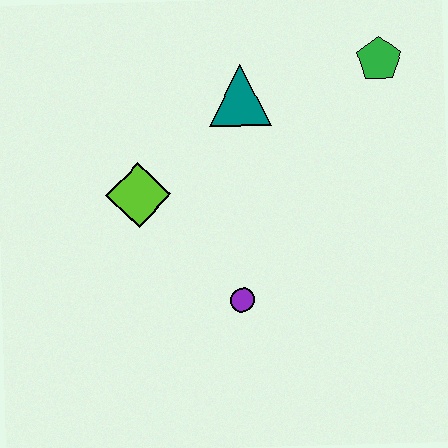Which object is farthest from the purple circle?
The green pentagon is farthest from the purple circle.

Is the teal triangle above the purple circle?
Yes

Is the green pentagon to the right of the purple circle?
Yes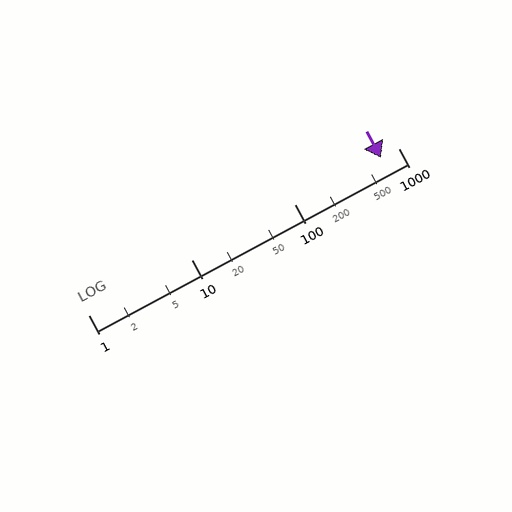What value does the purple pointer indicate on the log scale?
The pointer indicates approximately 680.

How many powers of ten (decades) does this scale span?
The scale spans 3 decades, from 1 to 1000.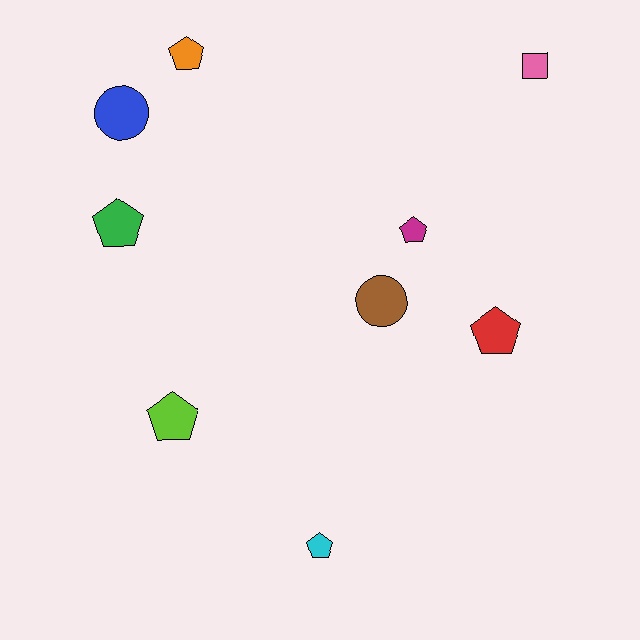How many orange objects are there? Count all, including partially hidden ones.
There is 1 orange object.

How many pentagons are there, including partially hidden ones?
There are 6 pentagons.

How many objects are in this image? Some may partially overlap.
There are 9 objects.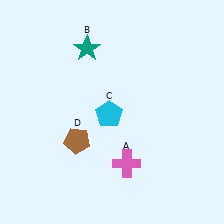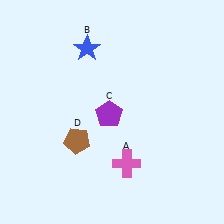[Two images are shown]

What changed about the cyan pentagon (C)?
In Image 1, C is cyan. In Image 2, it changed to purple.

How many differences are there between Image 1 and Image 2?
There are 2 differences between the two images.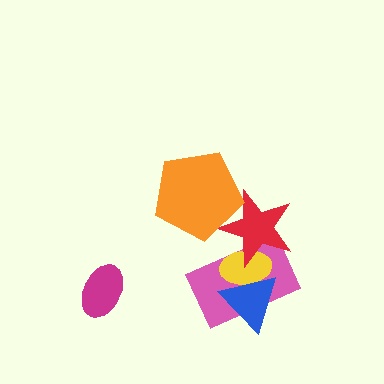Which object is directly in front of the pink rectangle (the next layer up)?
The yellow ellipse is directly in front of the pink rectangle.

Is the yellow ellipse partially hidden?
Yes, it is partially covered by another shape.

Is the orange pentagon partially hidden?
No, no other shape covers it.